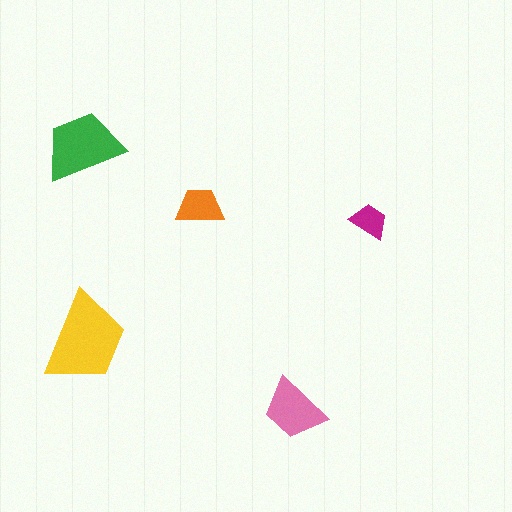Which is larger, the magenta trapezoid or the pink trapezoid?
The pink one.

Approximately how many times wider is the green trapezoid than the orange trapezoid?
About 1.5 times wider.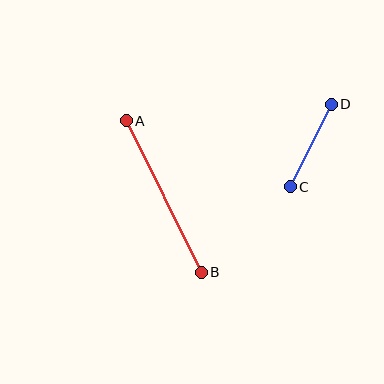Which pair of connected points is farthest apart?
Points A and B are farthest apart.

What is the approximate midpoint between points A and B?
The midpoint is at approximately (164, 197) pixels.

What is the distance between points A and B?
The distance is approximately 169 pixels.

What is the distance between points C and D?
The distance is approximately 92 pixels.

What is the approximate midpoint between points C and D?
The midpoint is at approximately (311, 145) pixels.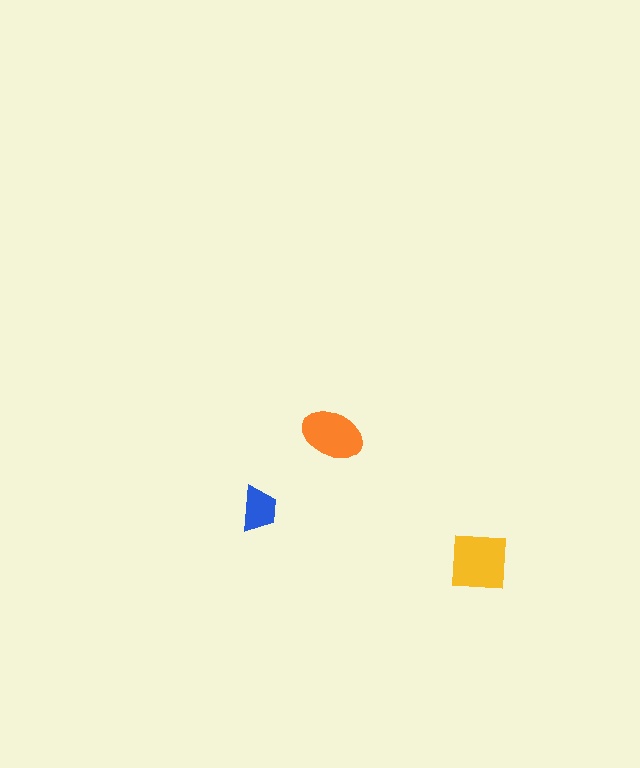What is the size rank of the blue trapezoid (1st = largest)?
3rd.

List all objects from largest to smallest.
The yellow square, the orange ellipse, the blue trapezoid.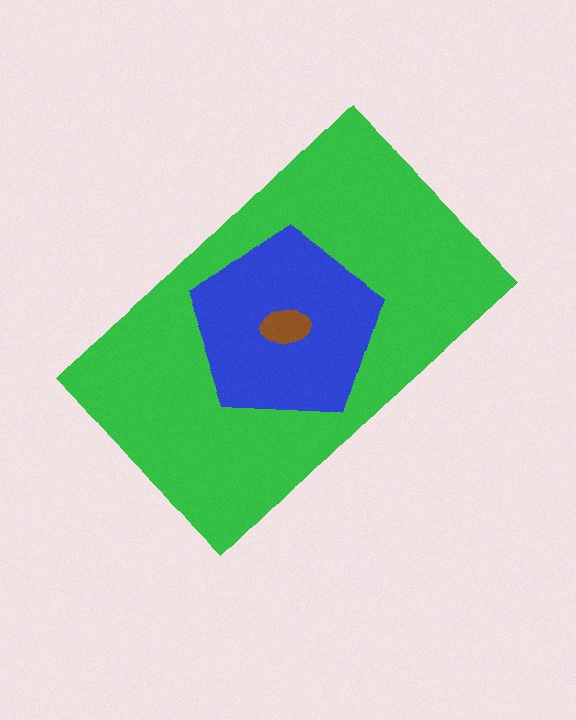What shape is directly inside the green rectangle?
The blue pentagon.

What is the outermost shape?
The green rectangle.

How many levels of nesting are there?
3.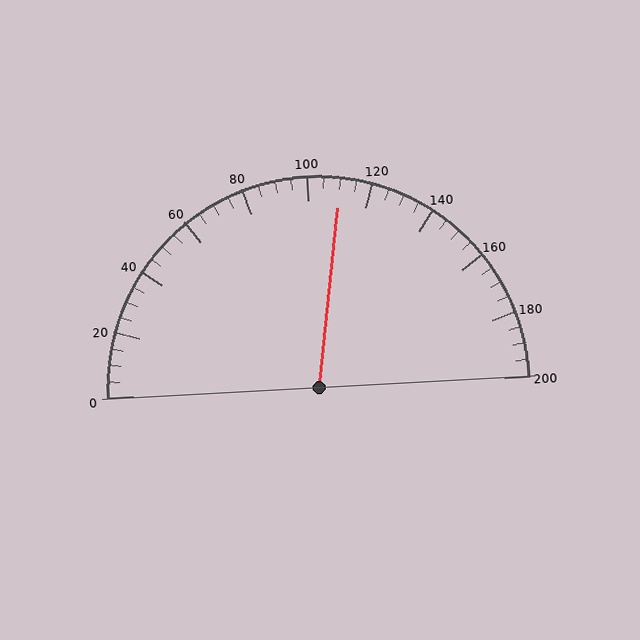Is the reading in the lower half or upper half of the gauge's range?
The reading is in the upper half of the range (0 to 200).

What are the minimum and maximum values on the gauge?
The gauge ranges from 0 to 200.